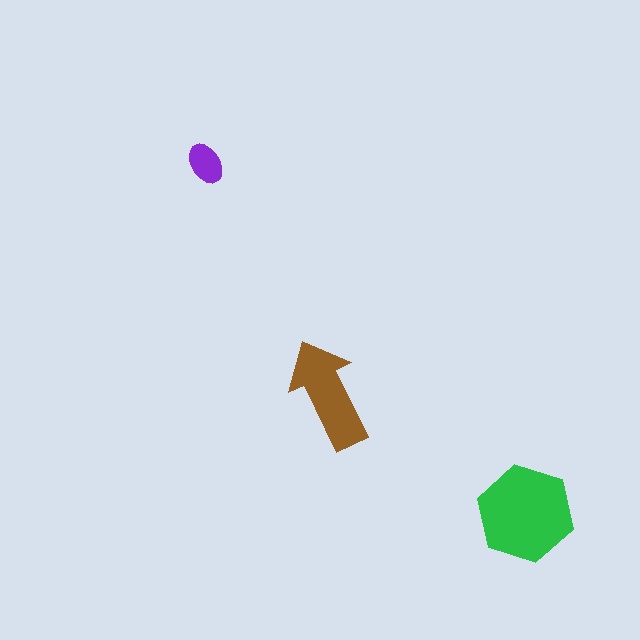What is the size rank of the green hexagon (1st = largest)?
1st.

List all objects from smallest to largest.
The purple ellipse, the brown arrow, the green hexagon.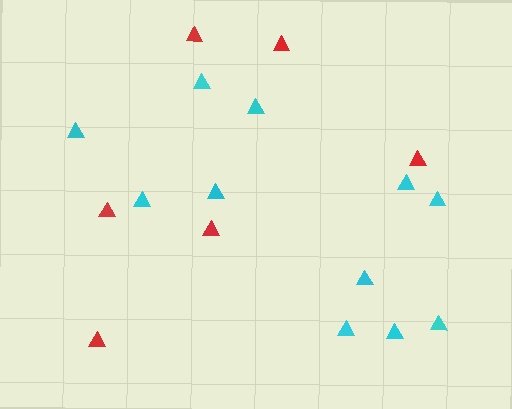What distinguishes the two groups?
There are 2 groups: one group of cyan triangles (11) and one group of red triangles (6).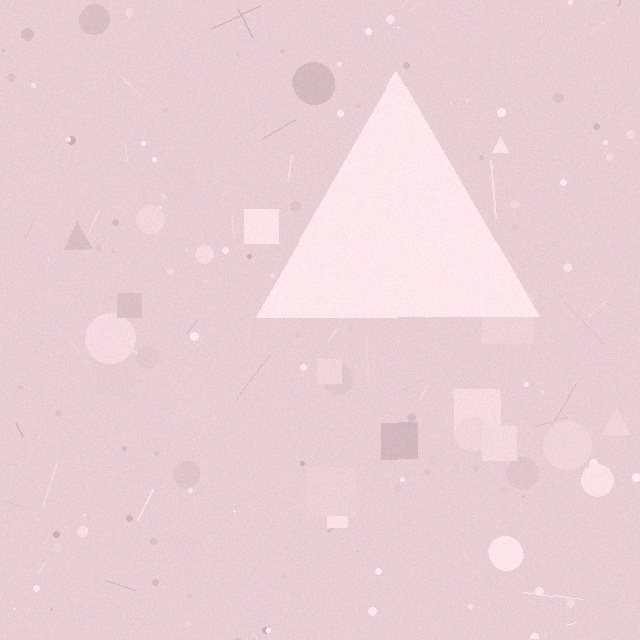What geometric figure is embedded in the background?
A triangle is embedded in the background.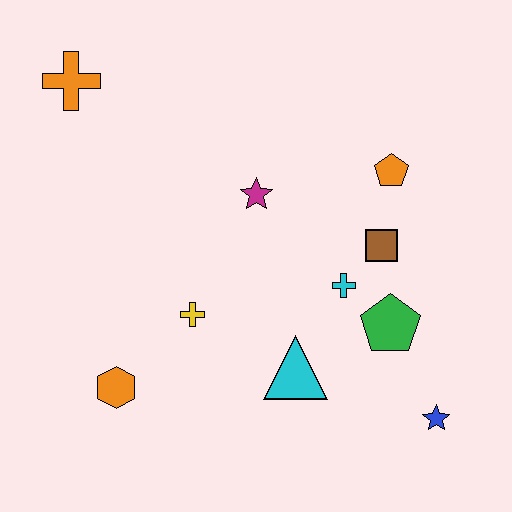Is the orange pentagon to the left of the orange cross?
No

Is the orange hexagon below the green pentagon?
Yes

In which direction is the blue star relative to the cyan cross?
The blue star is below the cyan cross.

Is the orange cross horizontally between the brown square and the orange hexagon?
No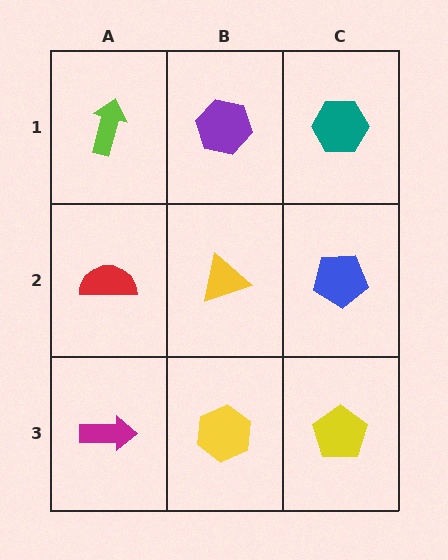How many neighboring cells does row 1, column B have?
3.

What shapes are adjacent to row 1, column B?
A yellow triangle (row 2, column B), a lime arrow (row 1, column A), a teal hexagon (row 1, column C).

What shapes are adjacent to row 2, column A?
A lime arrow (row 1, column A), a magenta arrow (row 3, column A), a yellow triangle (row 2, column B).